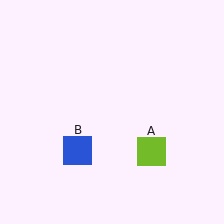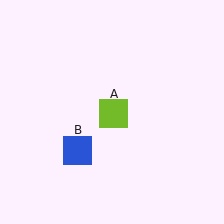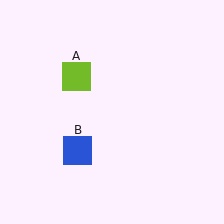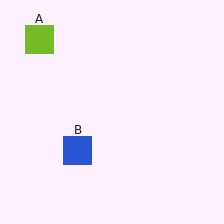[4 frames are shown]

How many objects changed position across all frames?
1 object changed position: lime square (object A).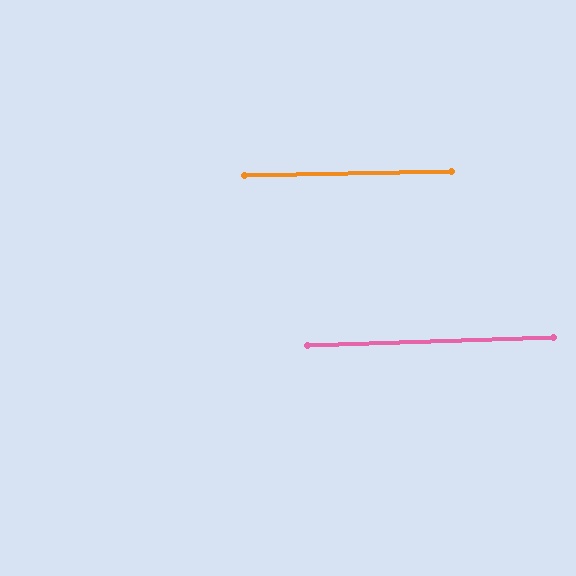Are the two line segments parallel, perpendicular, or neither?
Parallel — their directions differ by only 0.9°.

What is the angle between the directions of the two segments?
Approximately 1 degree.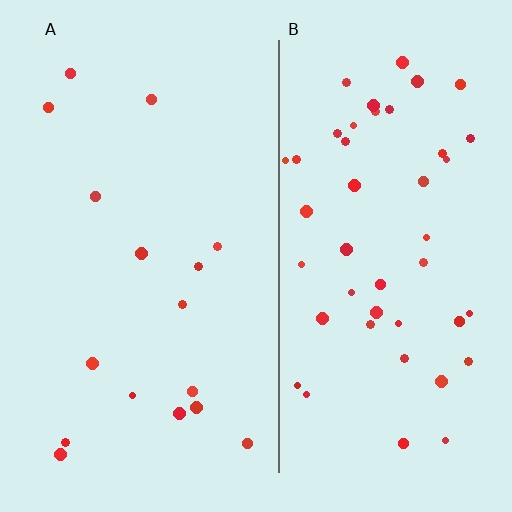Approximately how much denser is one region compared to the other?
Approximately 2.9× — region B over region A.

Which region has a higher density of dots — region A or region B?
B (the right).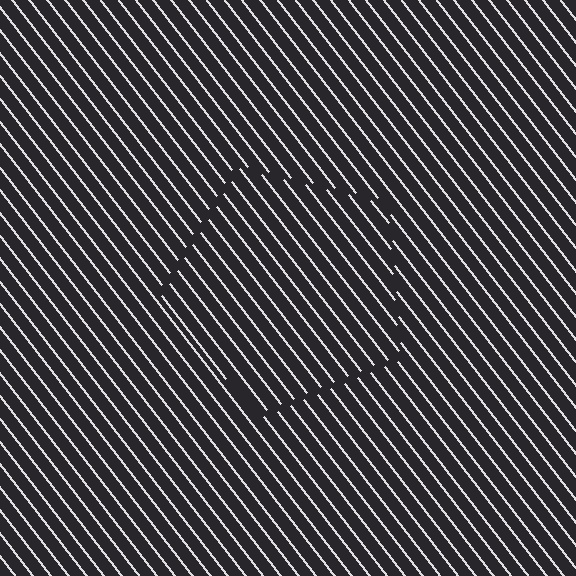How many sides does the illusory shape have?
5 sides — the line-ends trace a pentagon.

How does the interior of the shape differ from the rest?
The interior of the shape contains the same grating, shifted by half a period — the contour is defined by the phase discontinuity where line-ends from the inner and outer gratings abut.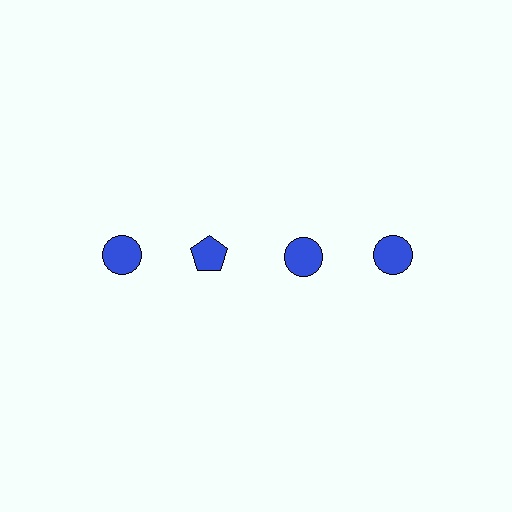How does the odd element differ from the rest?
It has a different shape: pentagon instead of circle.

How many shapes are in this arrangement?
There are 4 shapes arranged in a grid pattern.